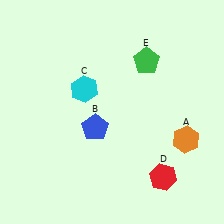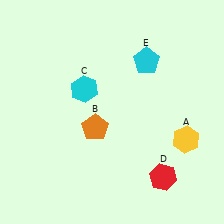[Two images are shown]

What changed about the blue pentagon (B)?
In Image 1, B is blue. In Image 2, it changed to orange.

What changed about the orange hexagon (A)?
In Image 1, A is orange. In Image 2, it changed to yellow.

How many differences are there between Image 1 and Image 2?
There are 3 differences between the two images.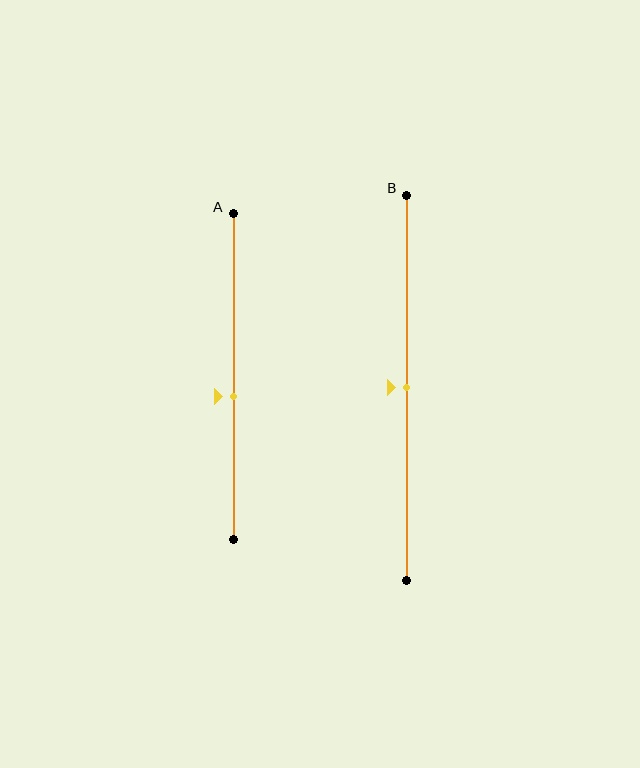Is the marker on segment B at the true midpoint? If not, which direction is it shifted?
Yes, the marker on segment B is at the true midpoint.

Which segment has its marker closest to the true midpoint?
Segment B has its marker closest to the true midpoint.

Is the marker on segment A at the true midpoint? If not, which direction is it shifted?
No, the marker on segment A is shifted downward by about 6% of the segment length.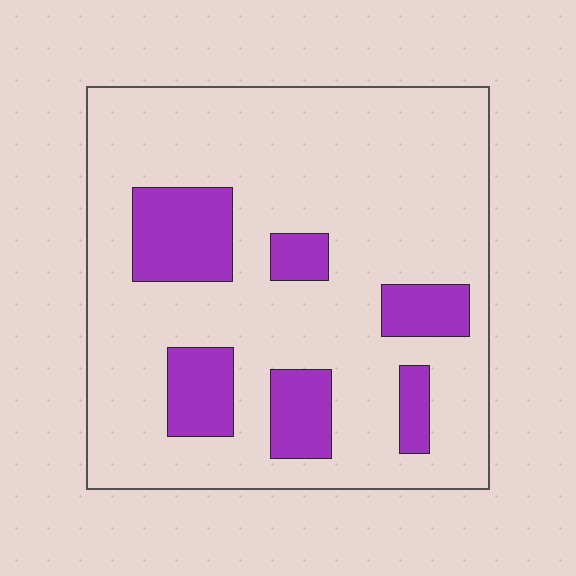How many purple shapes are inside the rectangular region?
6.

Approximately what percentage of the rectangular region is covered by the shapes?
Approximately 20%.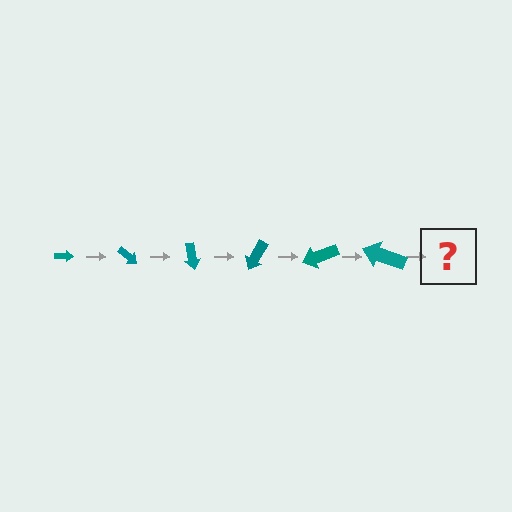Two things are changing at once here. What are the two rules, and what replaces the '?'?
The two rules are that the arrow grows larger each step and it rotates 40 degrees each step. The '?' should be an arrow, larger than the previous one and rotated 240 degrees from the start.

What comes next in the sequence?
The next element should be an arrow, larger than the previous one and rotated 240 degrees from the start.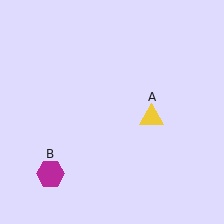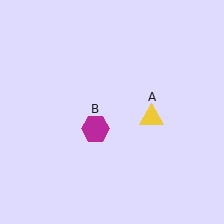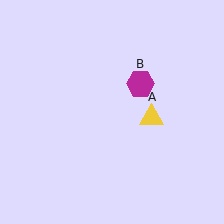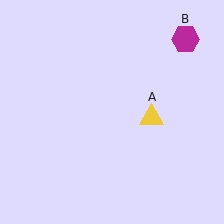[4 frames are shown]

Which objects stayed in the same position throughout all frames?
Yellow triangle (object A) remained stationary.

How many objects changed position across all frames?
1 object changed position: magenta hexagon (object B).